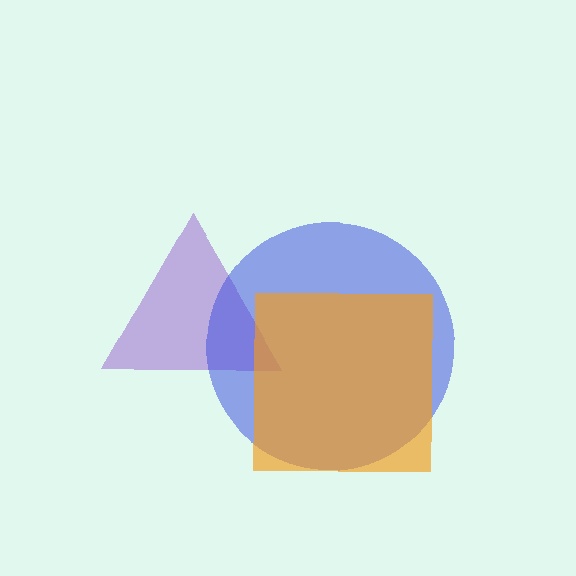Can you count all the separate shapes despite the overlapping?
Yes, there are 3 separate shapes.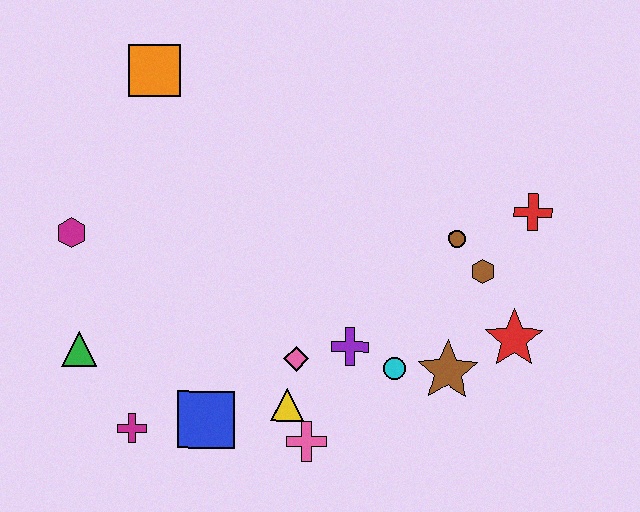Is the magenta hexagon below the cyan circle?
No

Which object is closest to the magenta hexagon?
The green triangle is closest to the magenta hexagon.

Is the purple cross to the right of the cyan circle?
No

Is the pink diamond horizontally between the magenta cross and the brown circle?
Yes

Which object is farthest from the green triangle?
The red cross is farthest from the green triangle.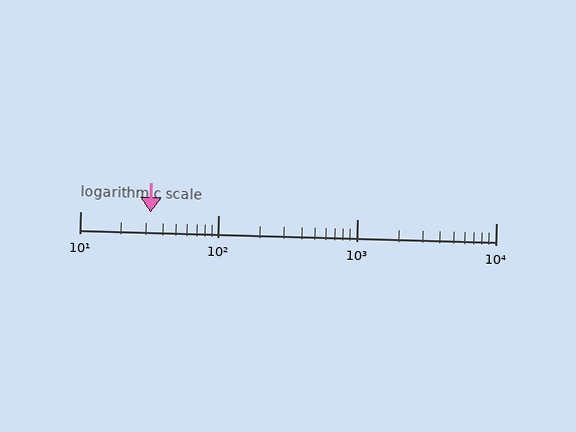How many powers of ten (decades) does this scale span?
The scale spans 3 decades, from 10 to 10000.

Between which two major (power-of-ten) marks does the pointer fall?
The pointer is between 10 and 100.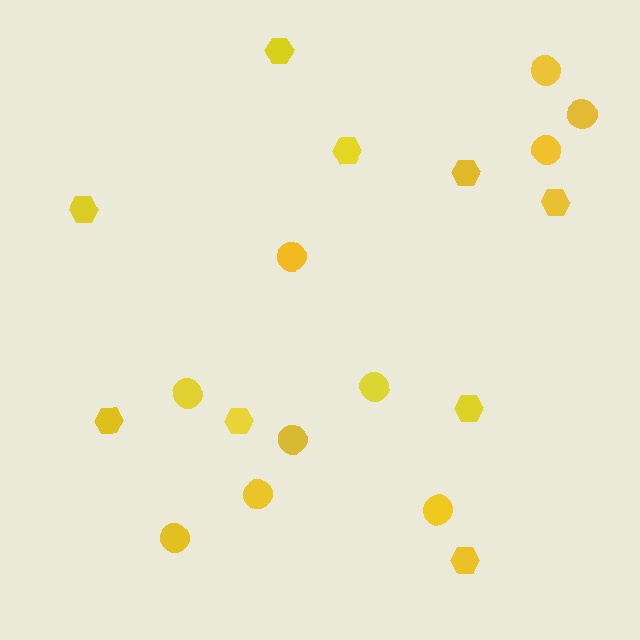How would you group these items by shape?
There are 2 groups: one group of circles (10) and one group of hexagons (9).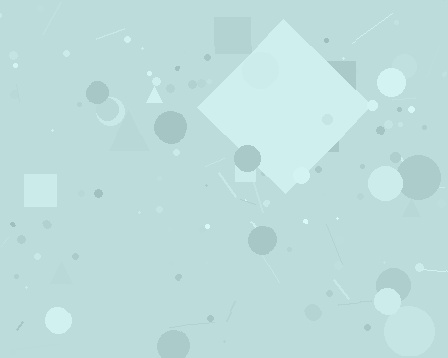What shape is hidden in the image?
A diamond is hidden in the image.